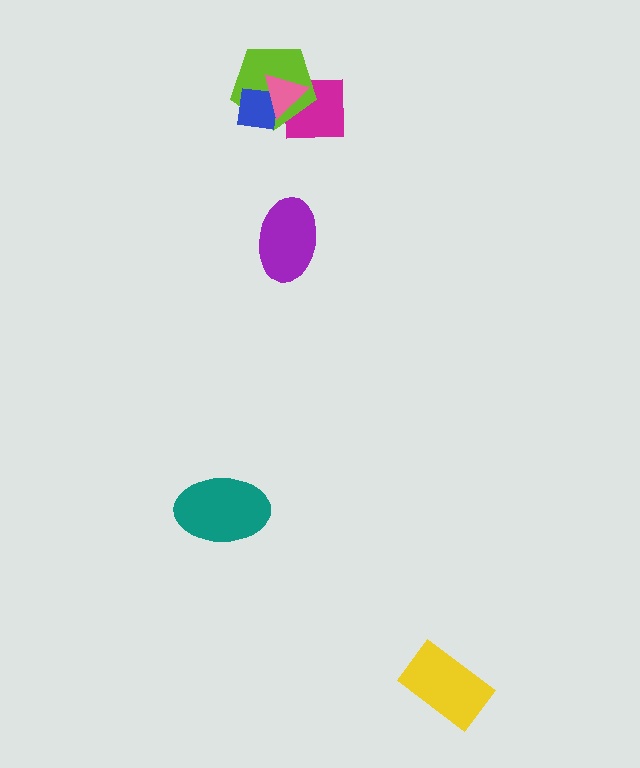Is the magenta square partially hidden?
Yes, it is partially covered by another shape.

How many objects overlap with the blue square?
2 objects overlap with the blue square.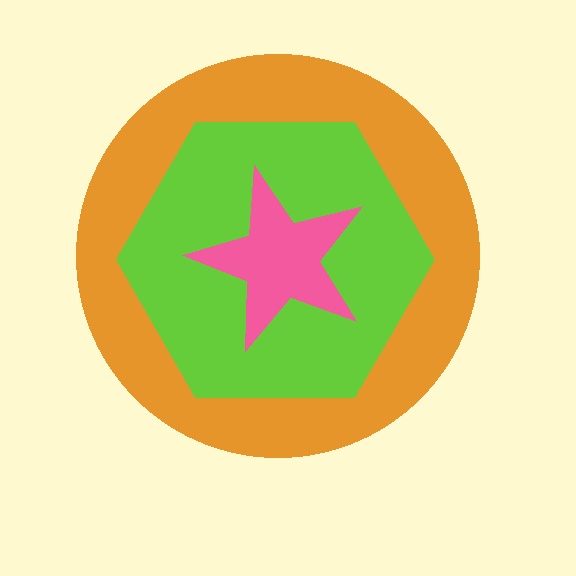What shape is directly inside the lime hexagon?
The pink star.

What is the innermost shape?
The pink star.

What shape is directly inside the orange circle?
The lime hexagon.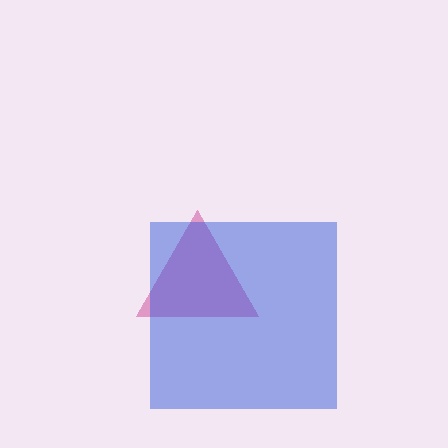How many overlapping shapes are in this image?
There are 2 overlapping shapes in the image.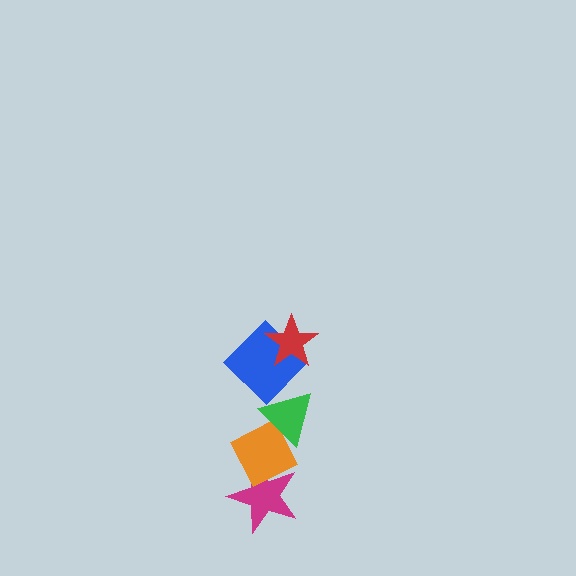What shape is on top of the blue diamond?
The red star is on top of the blue diamond.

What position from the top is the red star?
The red star is 1st from the top.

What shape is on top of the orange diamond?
The green triangle is on top of the orange diamond.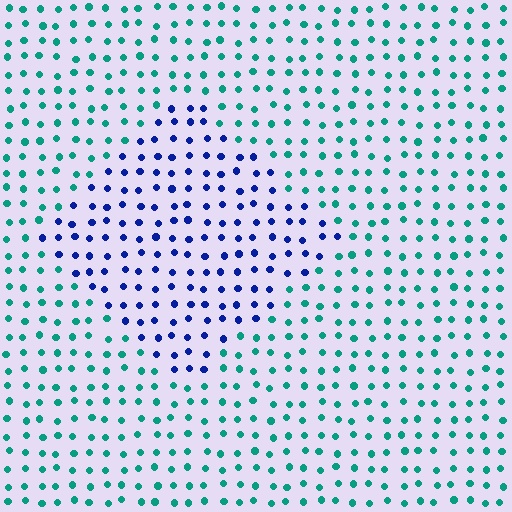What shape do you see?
I see a diamond.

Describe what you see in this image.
The image is filled with small teal elements in a uniform arrangement. A diamond-shaped region is visible where the elements are tinted to a slightly different hue, forming a subtle color boundary.